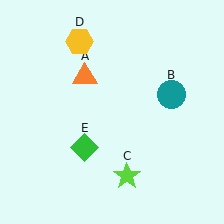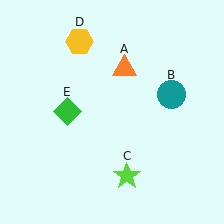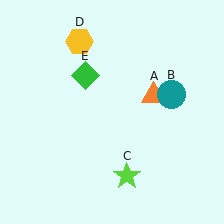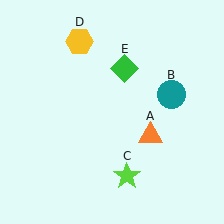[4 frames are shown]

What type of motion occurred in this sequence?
The orange triangle (object A), green diamond (object E) rotated clockwise around the center of the scene.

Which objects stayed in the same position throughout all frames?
Teal circle (object B) and lime star (object C) and yellow hexagon (object D) remained stationary.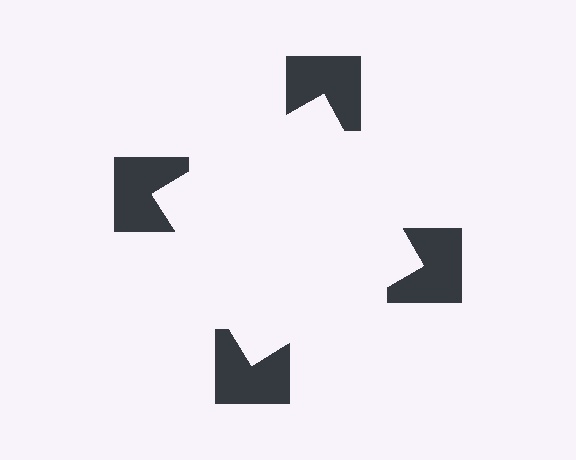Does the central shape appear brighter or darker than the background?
It typically appears slightly brighter than the background, even though no actual brightness change is drawn.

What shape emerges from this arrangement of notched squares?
An illusory square — its edges are inferred from the aligned wedge cuts in the notched squares, not physically drawn.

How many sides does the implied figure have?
4 sides.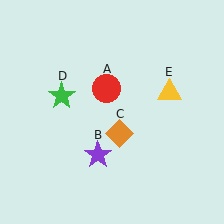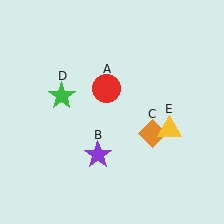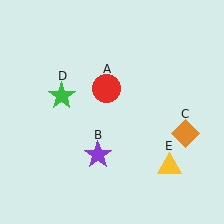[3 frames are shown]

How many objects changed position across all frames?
2 objects changed position: orange diamond (object C), yellow triangle (object E).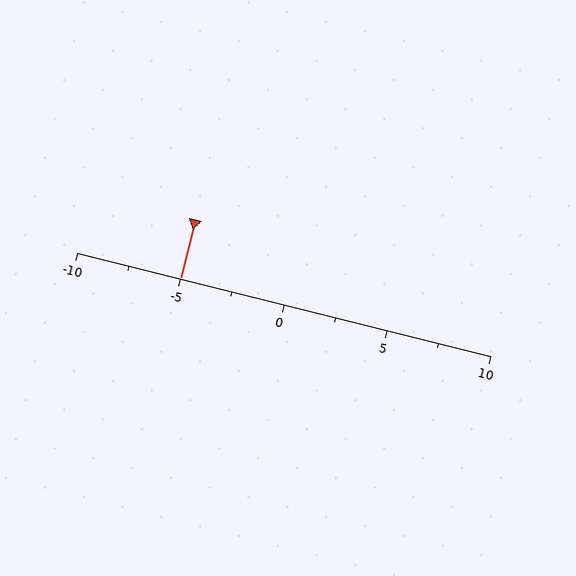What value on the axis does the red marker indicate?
The marker indicates approximately -5.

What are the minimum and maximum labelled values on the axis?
The axis runs from -10 to 10.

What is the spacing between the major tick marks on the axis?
The major ticks are spaced 5 apart.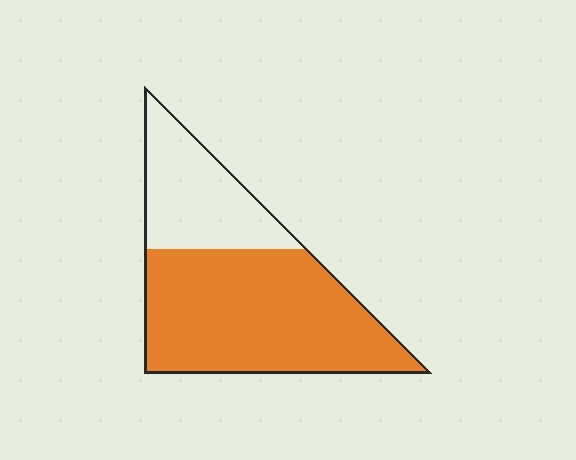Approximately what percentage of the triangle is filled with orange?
Approximately 70%.